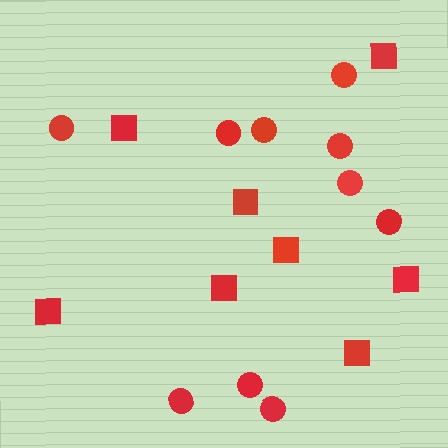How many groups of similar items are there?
There are 2 groups: one group of circles (10) and one group of squares (8).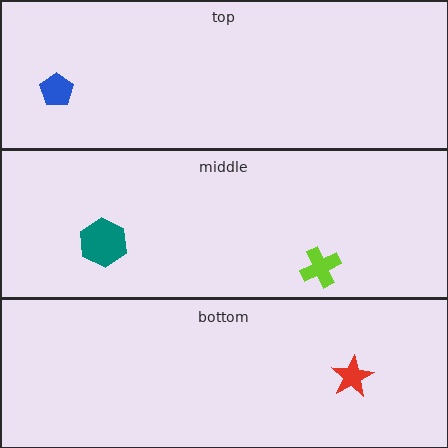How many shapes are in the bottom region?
1.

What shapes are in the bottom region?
The red star.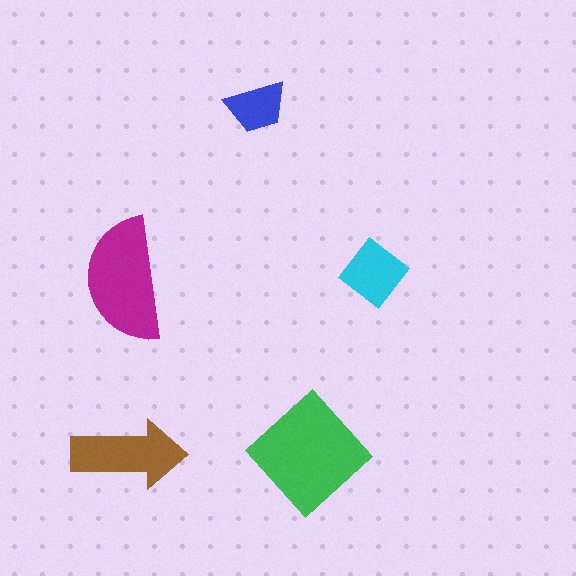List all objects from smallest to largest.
The blue trapezoid, the cyan diamond, the brown arrow, the magenta semicircle, the green diamond.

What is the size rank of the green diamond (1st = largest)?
1st.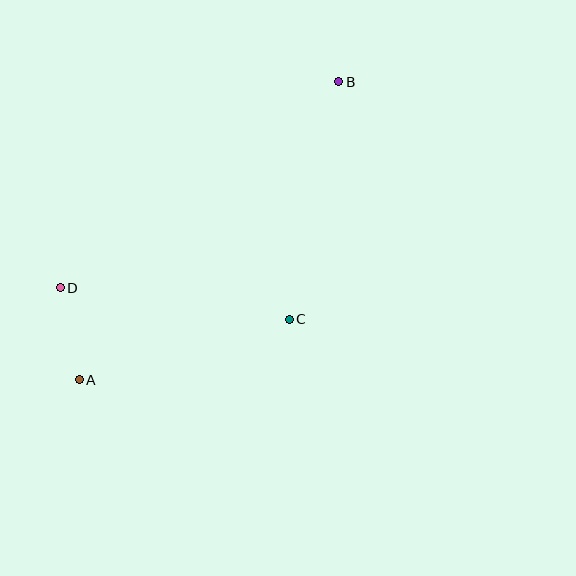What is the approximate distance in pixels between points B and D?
The distance between B and D is approximately 347 pixels.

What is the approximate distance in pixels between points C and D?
The distance between C and D is approximately 231 pixels.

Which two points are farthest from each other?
Points A and B are farthest from each other.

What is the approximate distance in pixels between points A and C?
The distance between A and C is approximately 219 pixels.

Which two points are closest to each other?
Points A and D are closest to each other.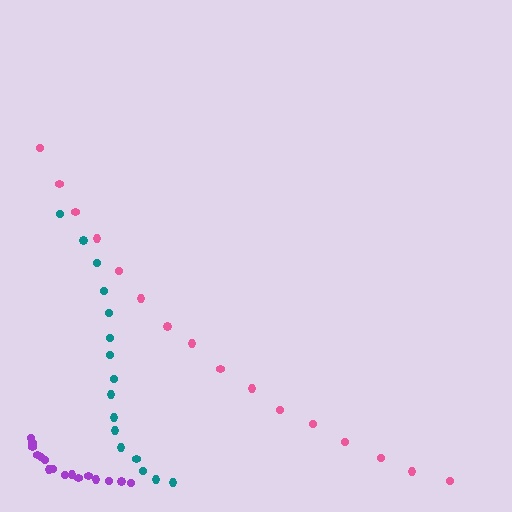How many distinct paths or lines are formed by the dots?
There are 3 distinct paths.